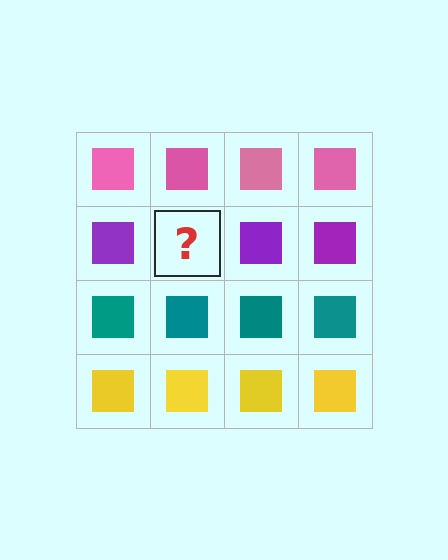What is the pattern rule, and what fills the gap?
The rule is that each row has a consistent color. The gap should be filled with a purple square.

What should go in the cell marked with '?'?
The missing cell should contain a purple square.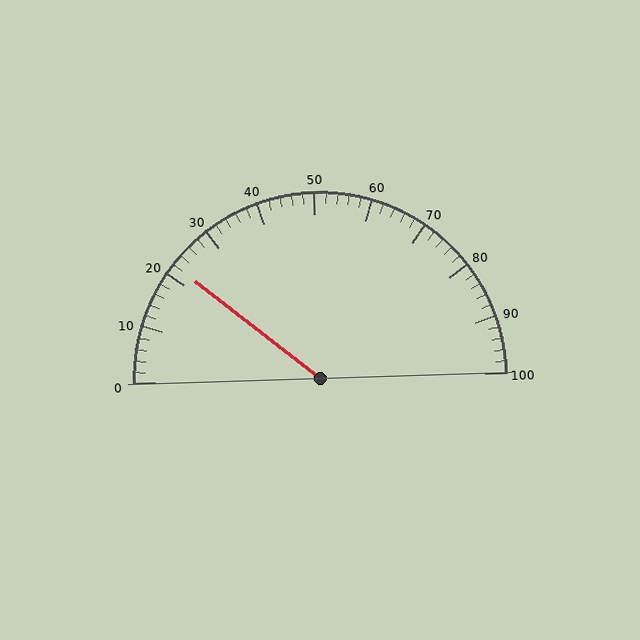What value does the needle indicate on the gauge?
The needle indicates approximately 22.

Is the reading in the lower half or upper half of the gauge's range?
The reading is in the lower half of the range (0 to 100).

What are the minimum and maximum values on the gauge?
The gauge ranges from 0 to 100.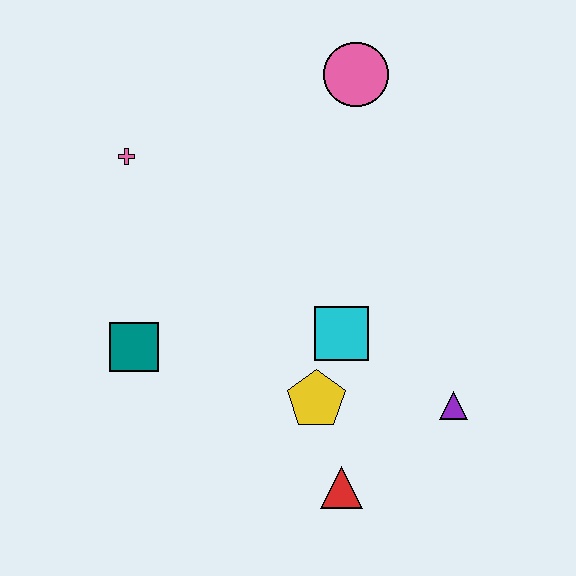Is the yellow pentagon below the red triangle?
No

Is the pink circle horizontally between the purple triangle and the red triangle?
Yes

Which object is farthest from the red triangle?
The pink circle is farthest from the red triangle.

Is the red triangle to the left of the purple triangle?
Yes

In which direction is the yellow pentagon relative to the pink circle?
The yellow pentagon is below the pink circle.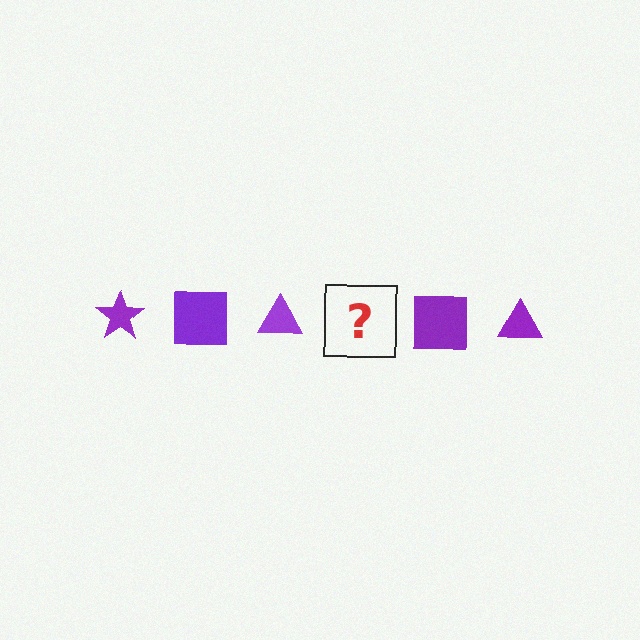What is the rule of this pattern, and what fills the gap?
The rule is that the pattern cycles through star, square, triangle shapes in purple. The gap should be filled with a purple star.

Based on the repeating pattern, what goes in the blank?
The blank should be a purple star.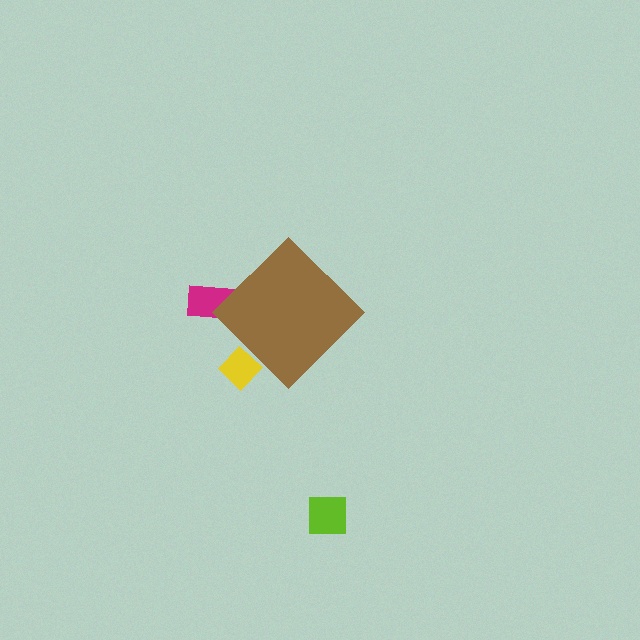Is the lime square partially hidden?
No, the lime square is fully visible.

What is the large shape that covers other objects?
A brown diamond.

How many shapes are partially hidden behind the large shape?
2 shapes are partially hidden.